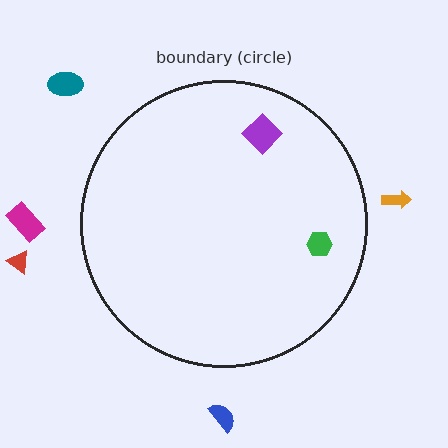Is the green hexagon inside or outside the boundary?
Inside.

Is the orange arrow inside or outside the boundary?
Outside.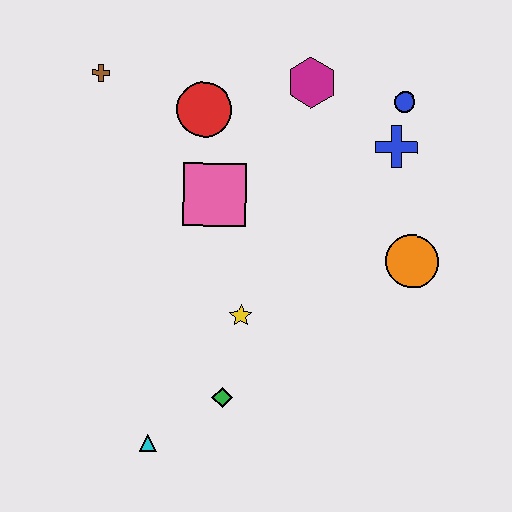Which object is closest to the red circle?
The pink square is closest to the red circle.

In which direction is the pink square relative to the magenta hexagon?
The pink square is below the magenta hexagon.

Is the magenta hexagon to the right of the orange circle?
No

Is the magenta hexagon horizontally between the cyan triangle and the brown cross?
No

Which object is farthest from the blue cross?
The cyan triangle is farthest from the blue cross.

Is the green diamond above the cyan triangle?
Yes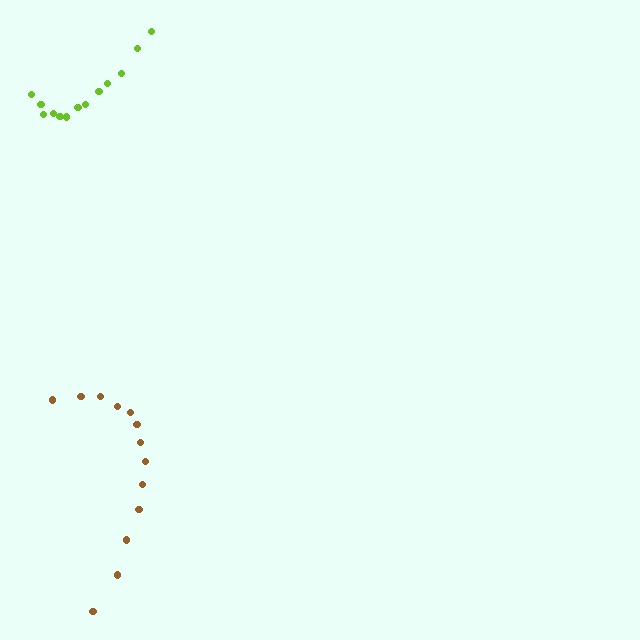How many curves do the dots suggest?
There are 2 distinct paths.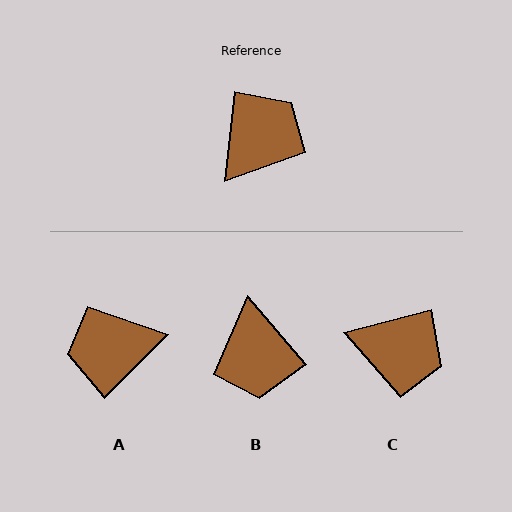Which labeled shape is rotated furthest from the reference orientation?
A, about 141 degrees away.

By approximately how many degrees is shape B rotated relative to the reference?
Approximately 133 degrees clockwise.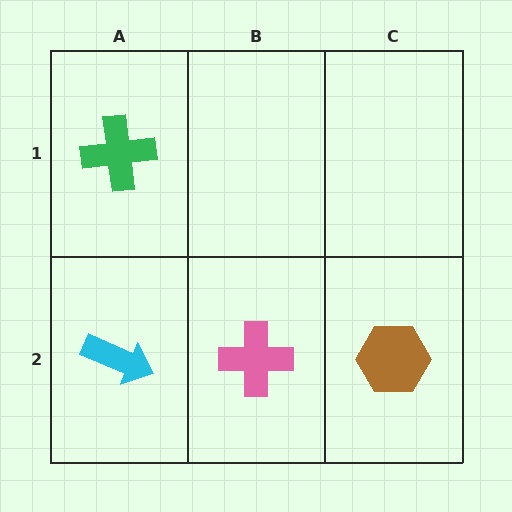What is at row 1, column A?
A green cross.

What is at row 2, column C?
A brown hexagon.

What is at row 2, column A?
A cyan arrow.